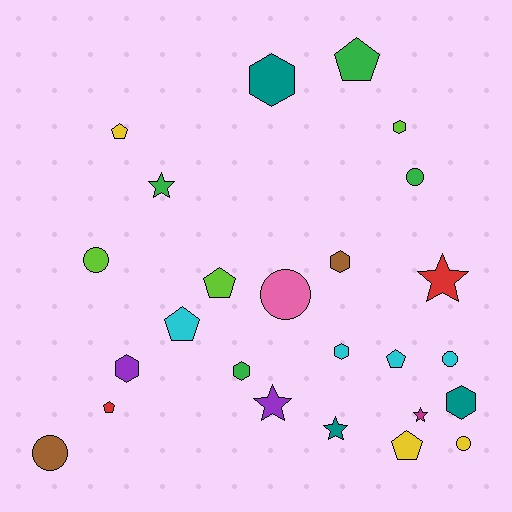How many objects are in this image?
There are 25 objects.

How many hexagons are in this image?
There are 7 hexagons.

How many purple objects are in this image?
There are 2 purple objects.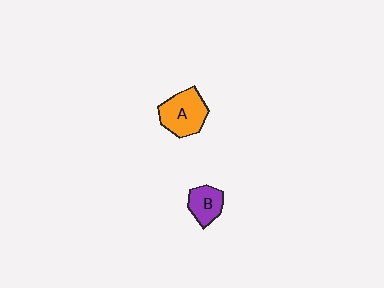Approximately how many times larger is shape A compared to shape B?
Approximately 1.6 times.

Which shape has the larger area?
Shape A (orange).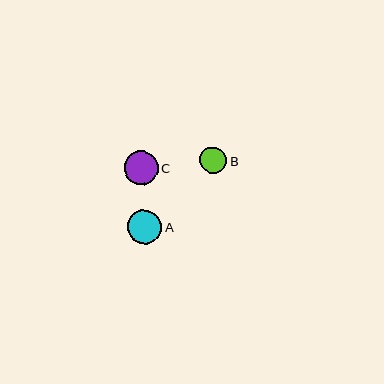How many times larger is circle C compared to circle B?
Circle C is approximately 1.3 times the size of circle B.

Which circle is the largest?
Circle A is the largest with a size of approximately 34 pixels.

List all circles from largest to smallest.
From largest to smallest: A, C, B.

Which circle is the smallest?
Circle B is the smallest with a size of approximately 27 pixels.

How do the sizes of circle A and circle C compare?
Circle A and circle C are approximately the same size.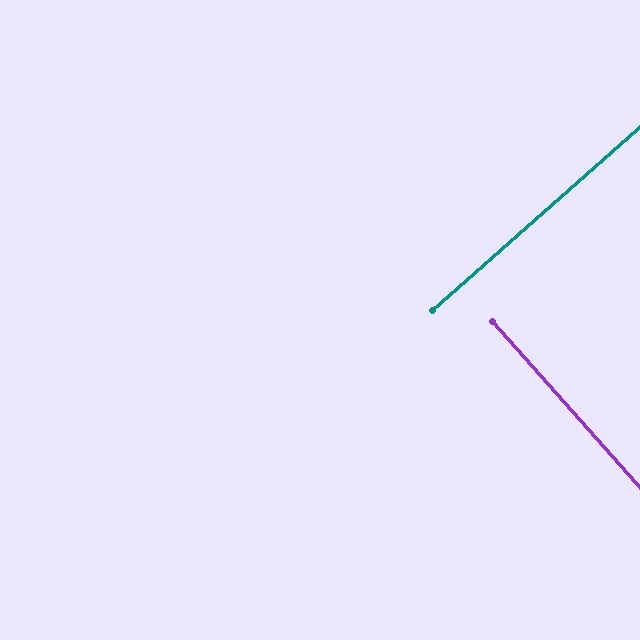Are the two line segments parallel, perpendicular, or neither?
Perpendicular — they meet at approximately 90°.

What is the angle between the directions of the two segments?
Approximately 90 degrees.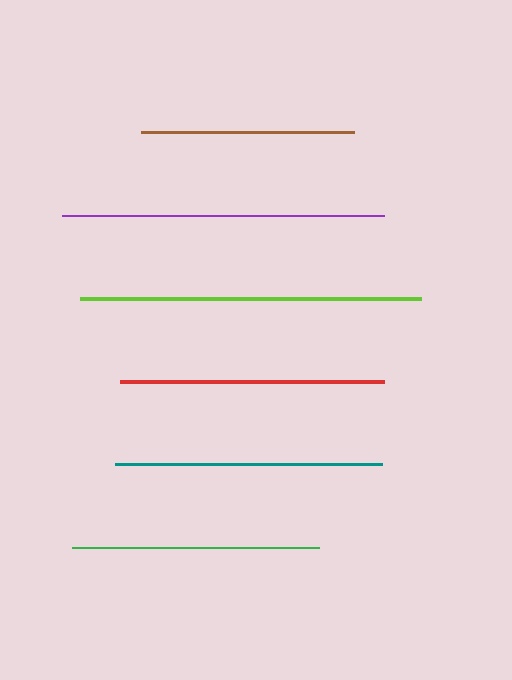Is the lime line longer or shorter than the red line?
The lime line is longer than the red line.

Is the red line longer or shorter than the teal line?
The teal line is longer than the red line.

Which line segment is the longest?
The lime line is the longest at approximately 342 pixels.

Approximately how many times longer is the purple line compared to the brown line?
The purple line is approximately 1.5 times the length of the brown line.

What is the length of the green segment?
The green segment is approximately 247 pixels long.